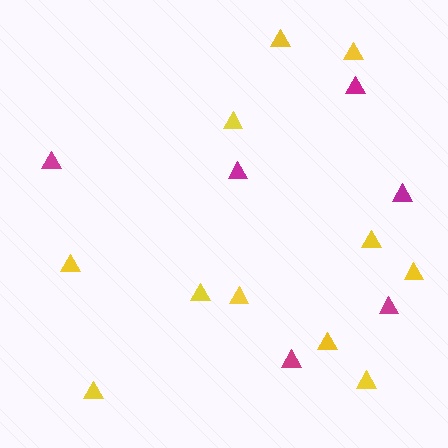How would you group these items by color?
There are 2 groups: one group of magenta triangles (6) and one group of yellow triangles (11).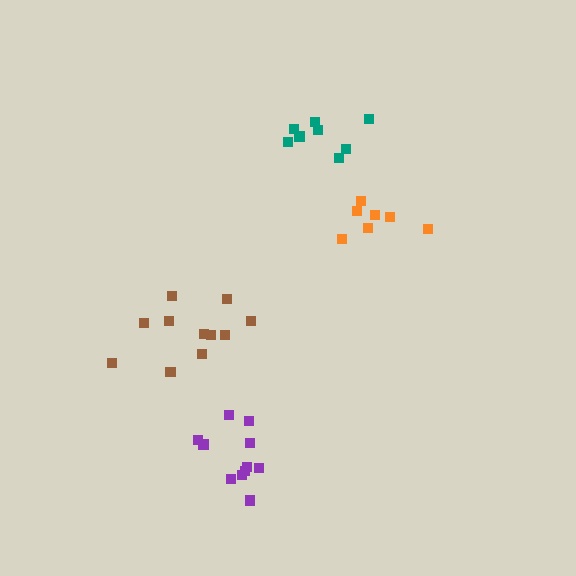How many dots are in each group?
Group 1: 7 dots, Group 2: 8 dots, Group 3: 11 dots, Group 4: 11 dots (37 total).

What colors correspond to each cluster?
The clusters are colored: orange, teal, brown, purple.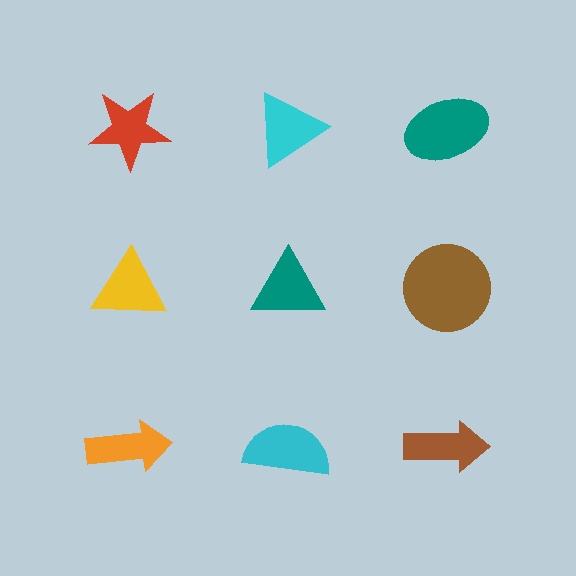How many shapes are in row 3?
3 shapes.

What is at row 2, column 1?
A yellow triangle.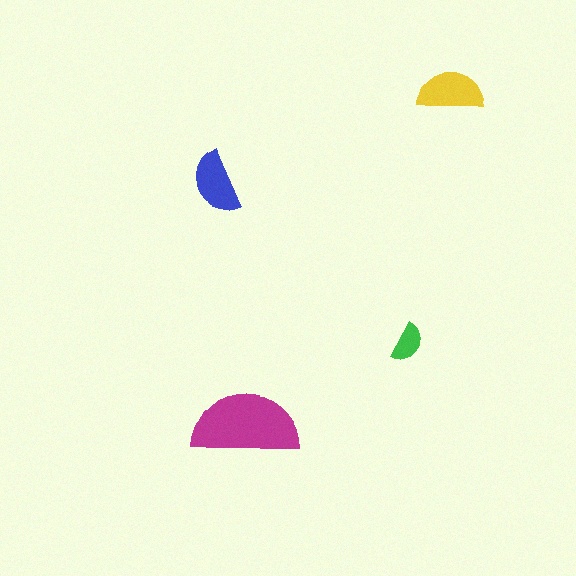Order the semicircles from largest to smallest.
the magenta one, the yellow one, the blue one, the green one.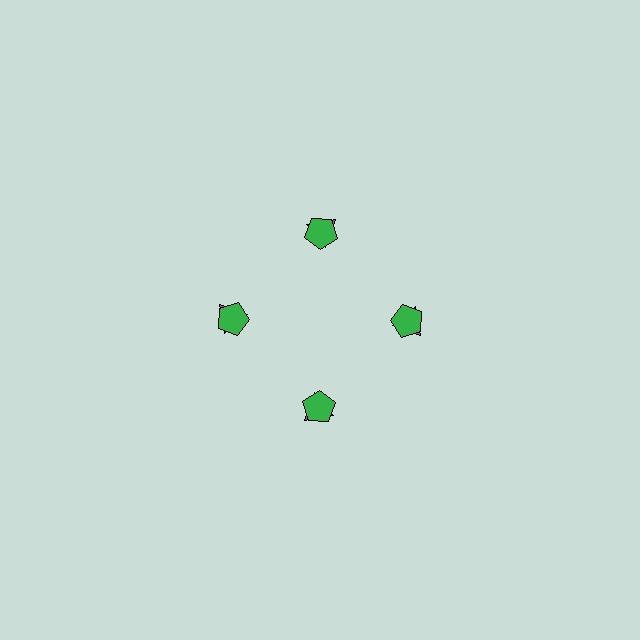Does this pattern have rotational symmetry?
Yes, this pattern has 4-fold rotational symmetry. It looks the same after rotating 90 degrees around the center.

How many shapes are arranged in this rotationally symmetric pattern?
There are 8 shapes, arranged in 4 groups of 2.